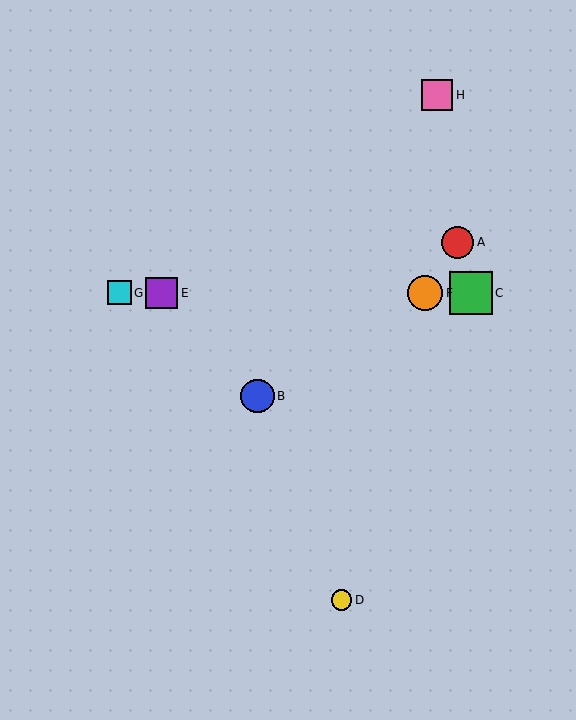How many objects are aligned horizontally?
4 objects (C, E, F, G) are aligned horizontally.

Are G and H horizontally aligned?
No, G is at y≈293 and H is at y≈95.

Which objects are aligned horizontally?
Objects C, E, F, G are aligned horizontally.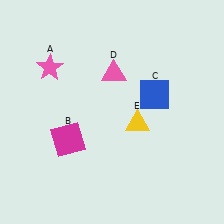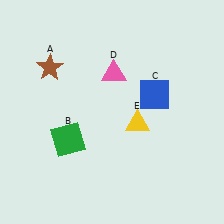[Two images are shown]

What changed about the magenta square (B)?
In Image 1, B is magenta. In Image 2, it changed to green.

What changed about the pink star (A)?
In Image 1, A is pink. In Image 2, it changed to brown.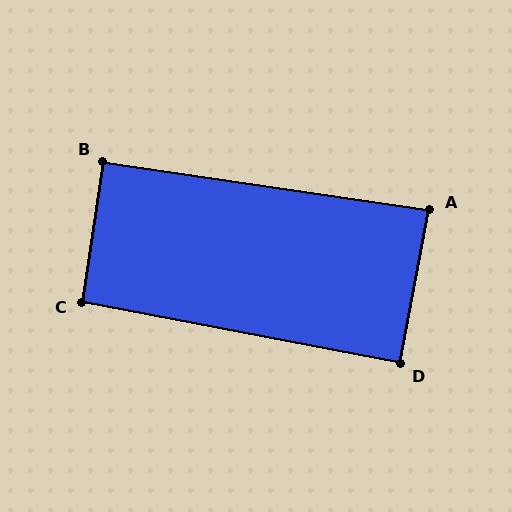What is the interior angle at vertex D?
Approximately 90 degrees (approximately right).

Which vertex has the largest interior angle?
C, at approximately 93 degrees.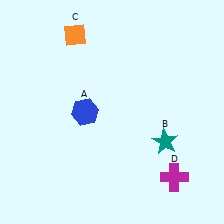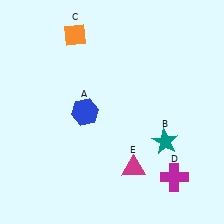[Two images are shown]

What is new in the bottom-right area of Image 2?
A magenta triangle (E) was added in the bottom-right area of Image 2.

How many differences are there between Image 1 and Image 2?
There is 1 difference between the two images.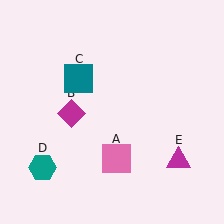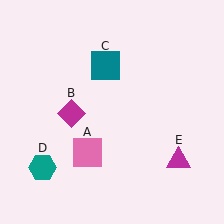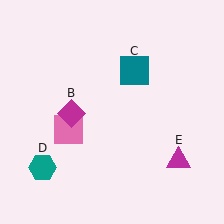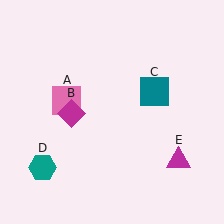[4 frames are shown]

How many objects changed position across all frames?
2 objects changed position: pink square (object A), teal square (object C).